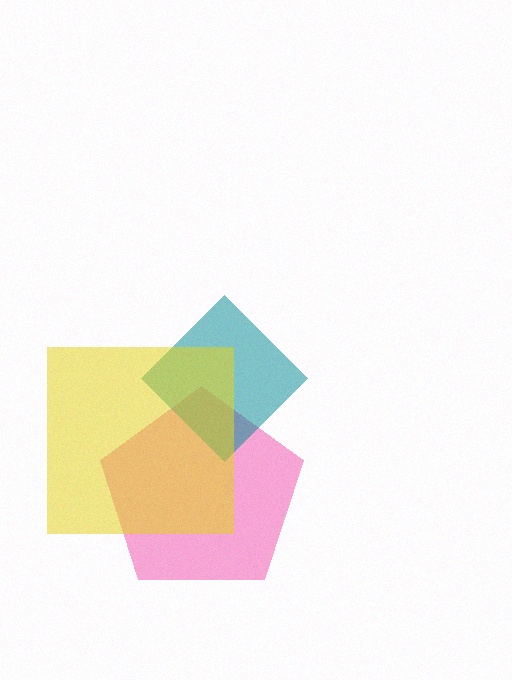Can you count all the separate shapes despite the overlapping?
Yes, there are 3 separate shapes.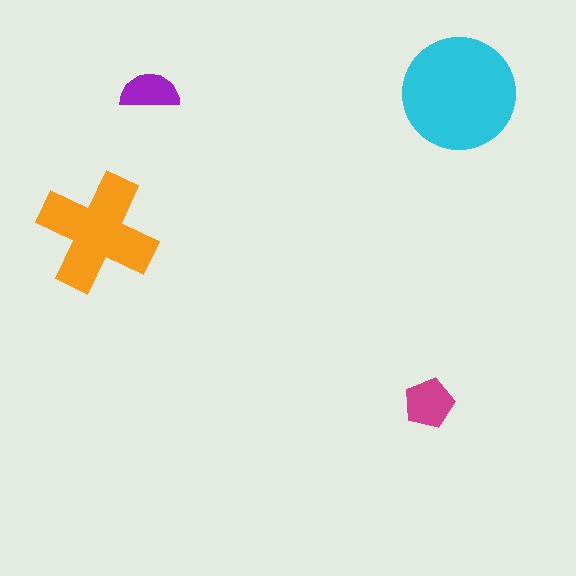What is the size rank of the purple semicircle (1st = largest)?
4th.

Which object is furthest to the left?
The orange cross is leftmost.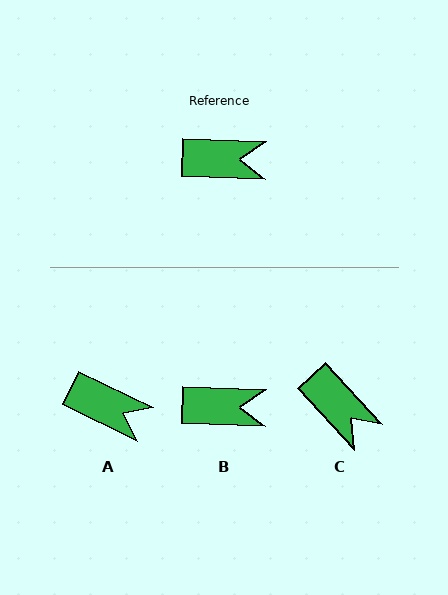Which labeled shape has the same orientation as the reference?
B.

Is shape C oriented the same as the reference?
No, it is off by about 46 degrees.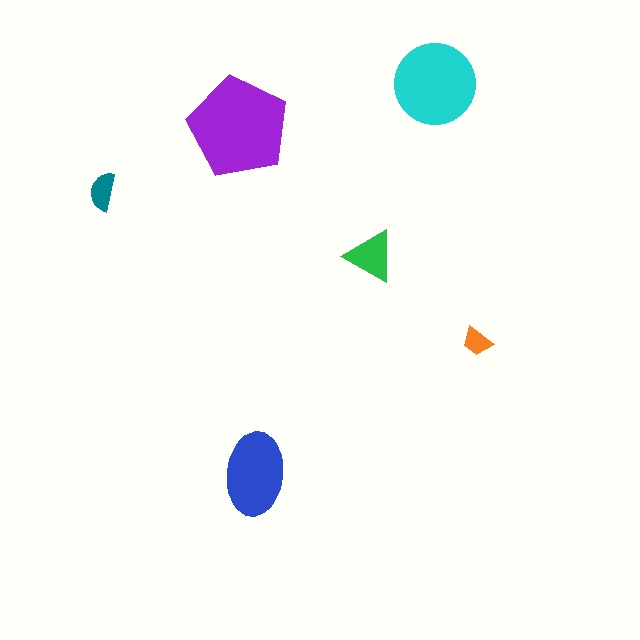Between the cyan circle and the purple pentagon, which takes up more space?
The purple pentagon.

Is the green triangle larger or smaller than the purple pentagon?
Smaller.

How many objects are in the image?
There are 6 objects in the image.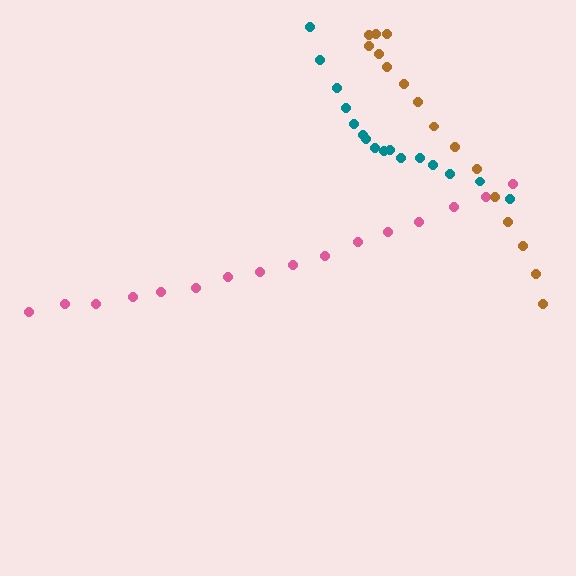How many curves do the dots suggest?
There are 3 distinct paths.